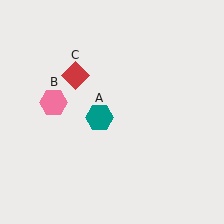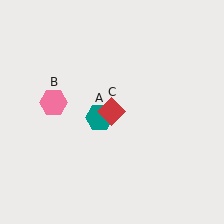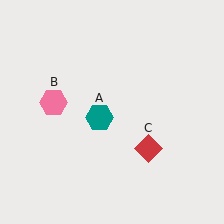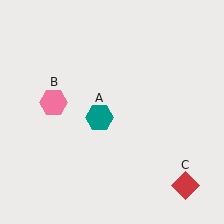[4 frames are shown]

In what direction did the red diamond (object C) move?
The red diamond (object C) moved down and to the right.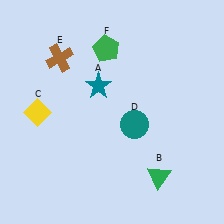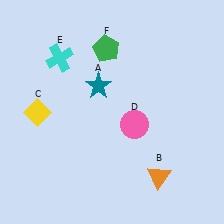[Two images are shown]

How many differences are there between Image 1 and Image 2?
There are 3 differences between the two images.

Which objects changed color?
B changed from green to orange. D changed from teal to pink. E changed from brown to cyan.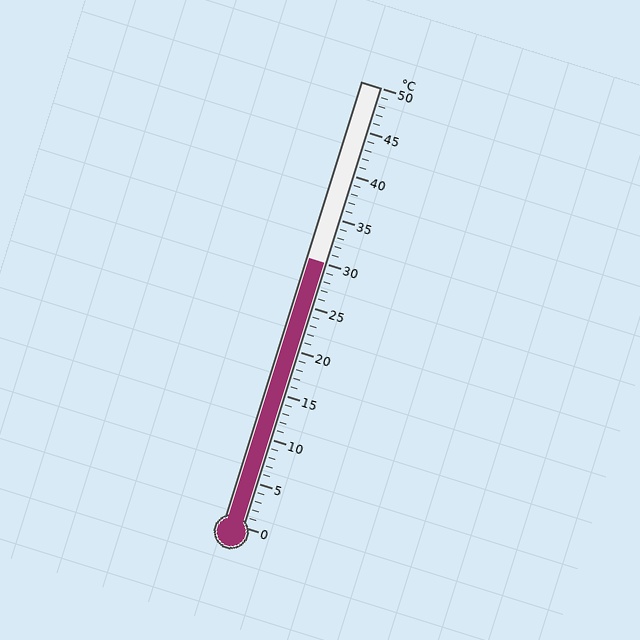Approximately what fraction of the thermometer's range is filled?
The thermometer is filled to approximately 60% of its range.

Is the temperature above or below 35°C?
The temperature is below 35°C.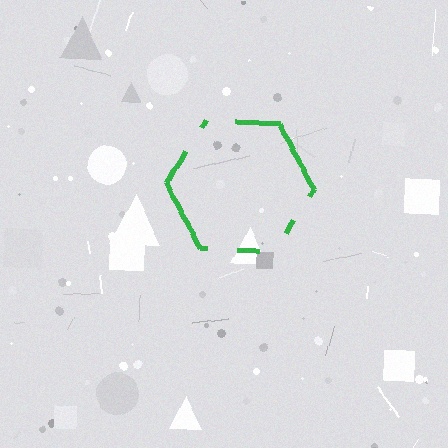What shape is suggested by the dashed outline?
The dashed outline suggests a hexagon.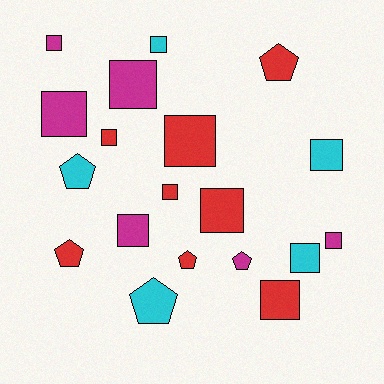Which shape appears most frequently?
Square, with 13 objects.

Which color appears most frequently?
Red, with 8 objects.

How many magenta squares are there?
There are 5 magenta squares.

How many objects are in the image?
There are 19 objects.